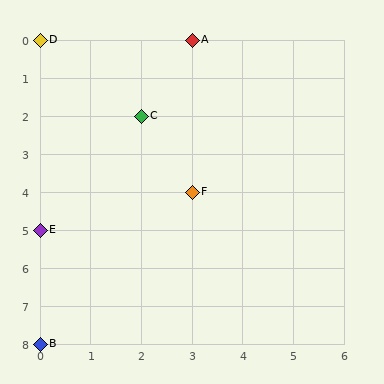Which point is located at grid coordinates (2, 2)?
Point C is at (2, 2).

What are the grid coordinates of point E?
Point E is at grid coordinates (0, 5).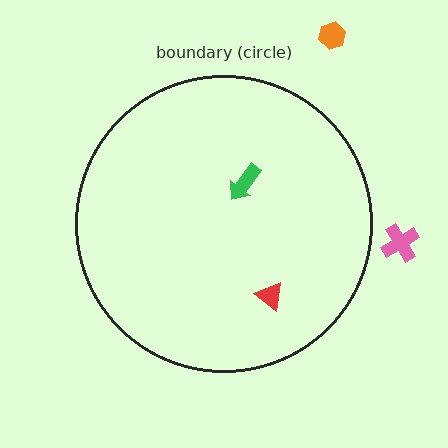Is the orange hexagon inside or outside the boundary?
Outside.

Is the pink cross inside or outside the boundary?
Outside.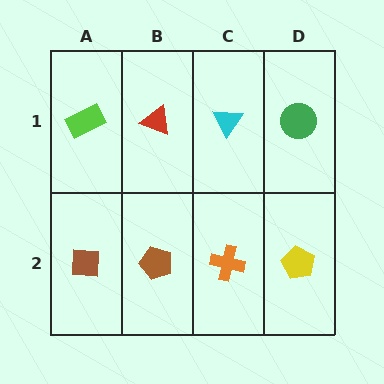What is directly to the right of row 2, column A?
A brown pentagon.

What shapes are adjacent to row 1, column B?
A brown pentagon (row 2, column B), a lime rectangle (row 1, column A), a cyan triangle (row 1, column C).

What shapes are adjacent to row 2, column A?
A lime rectangle (row 1, column A), a brown pentagon (row 2, column B).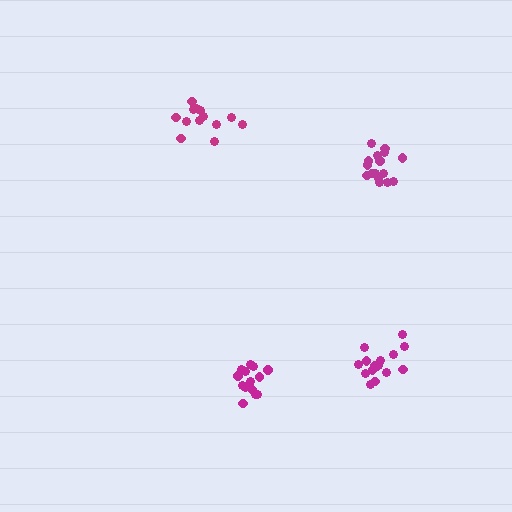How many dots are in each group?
Group 1: 17 dots, Group 2: 14 dots, Group 3: 16 dots, Group 4: 13 dots (60 total).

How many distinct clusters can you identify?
There are 4 distinct clusters.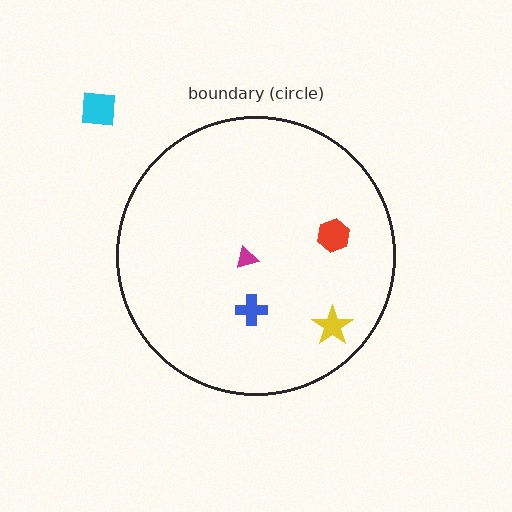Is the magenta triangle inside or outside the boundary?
Inside.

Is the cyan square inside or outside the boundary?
Outside.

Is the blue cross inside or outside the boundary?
Inside.